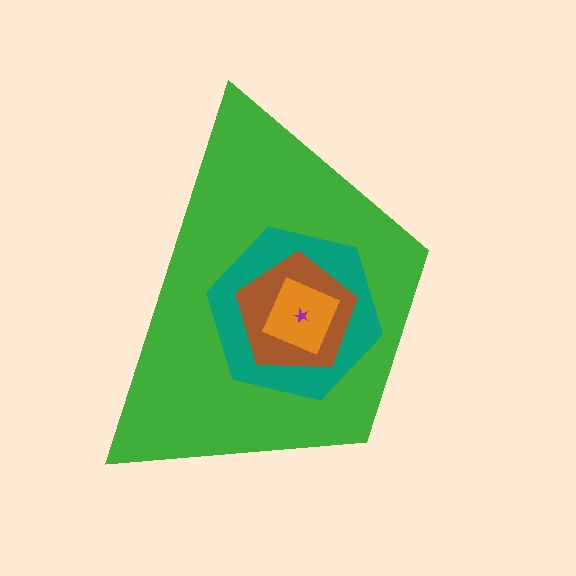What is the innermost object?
The purple star.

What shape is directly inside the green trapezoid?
The teal hexagon.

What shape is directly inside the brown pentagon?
The orange square.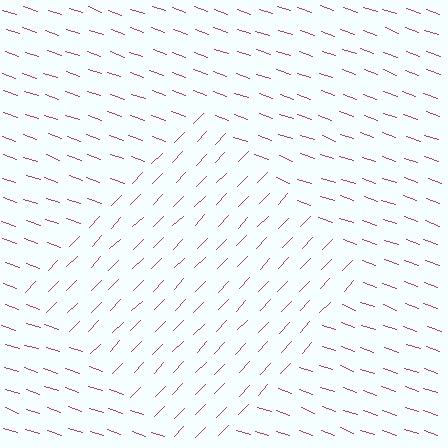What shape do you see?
I see a diamond.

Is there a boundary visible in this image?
Yes, there is a texture boundary formed by a change in line orientation.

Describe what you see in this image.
The image is filled with small magenta line segments. A diamond region in the image has lines oriented differently from the surrounding lines, creating a visible texture boundary.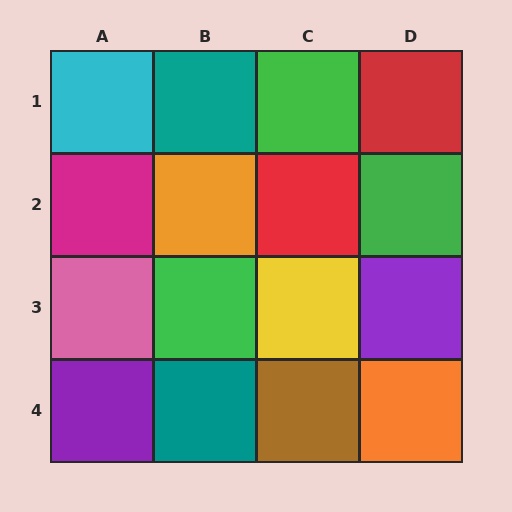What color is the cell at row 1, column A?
Cyan.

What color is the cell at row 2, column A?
Magenta.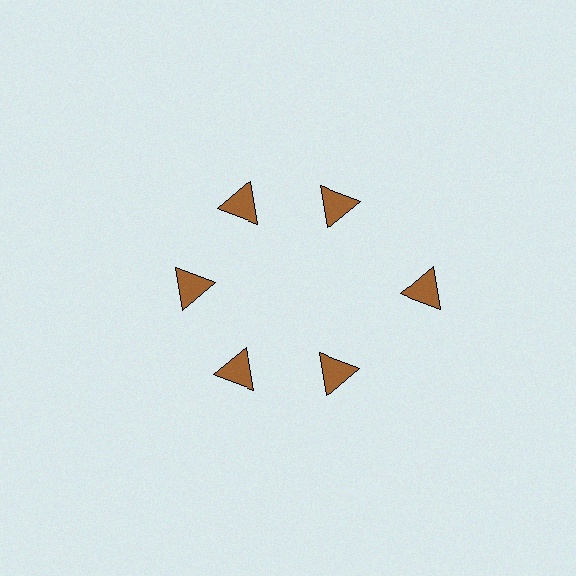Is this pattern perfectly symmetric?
No. The 6 brown triangles are arranged in a ring, but one element near the 3 o'clock position is pushed outward from the center, breaking the 6-fold rotational symmetry.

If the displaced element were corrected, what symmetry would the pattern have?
It would have 6-fold rotational symmetry — the pattern would map onto itself every 60 degrees.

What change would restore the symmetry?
The symmetry would be restored by moving it inward, back onto the ring so that all 6 triangles sit at equal angles and equal distance from the center.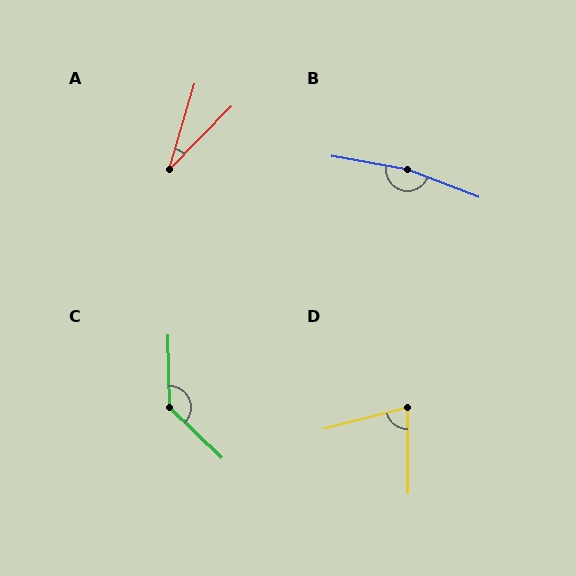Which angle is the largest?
B, at approximately 169 degrees.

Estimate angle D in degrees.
Approximately 76 degrees.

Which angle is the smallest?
A, at approximately 28 degrees.